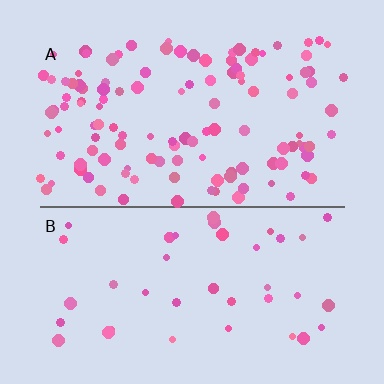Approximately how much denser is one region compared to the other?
Approximately 3.1× — region A over region B.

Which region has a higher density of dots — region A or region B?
A (the top).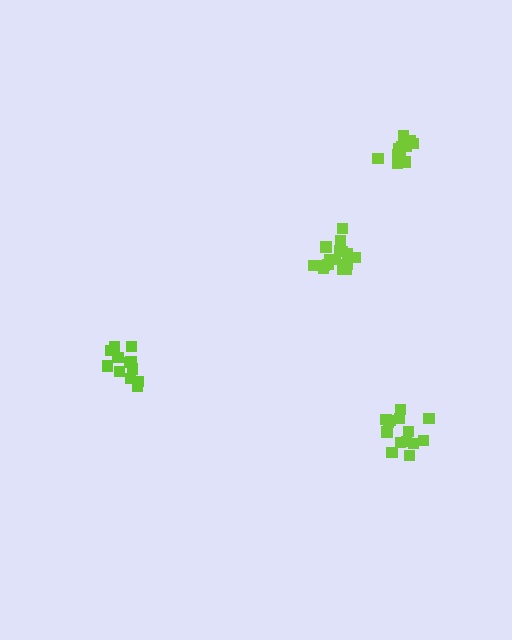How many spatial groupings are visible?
There are 4 spatial groupings.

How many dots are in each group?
Group 1: 15 dots, Group 2: 11 dots, Group 3: 12 dots, Group 4: 16 dots (54 total).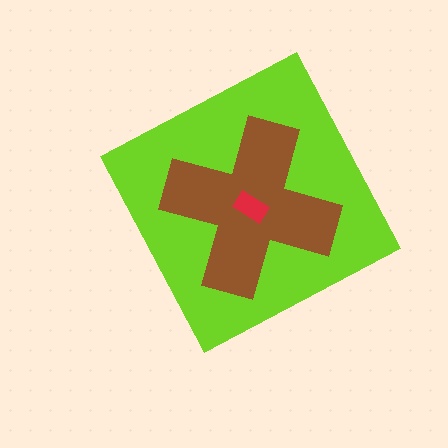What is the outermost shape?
The lime diamond.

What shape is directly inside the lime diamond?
The brown cross.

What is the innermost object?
The red rectangle.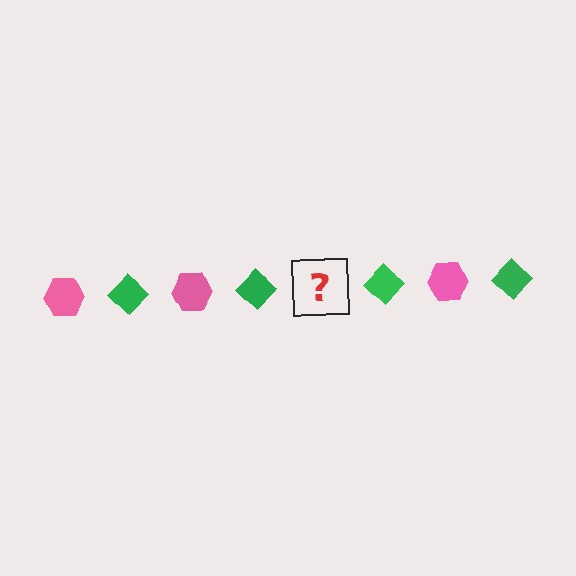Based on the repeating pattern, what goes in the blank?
The blank should be a pink hexagon.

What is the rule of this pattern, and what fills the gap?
The rule is that the pattern alternates between pink hexagon and green diamond. The gap should be filled with a pink hexagon.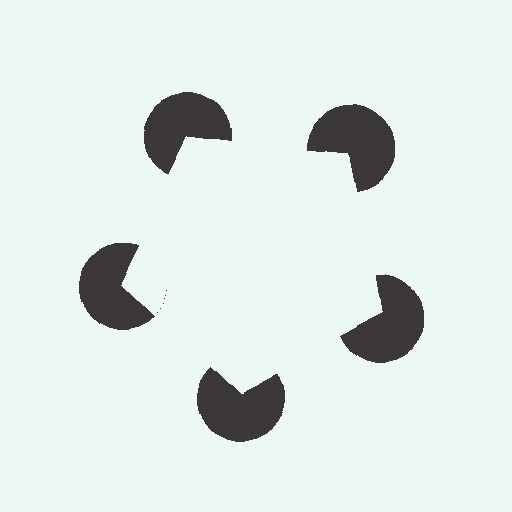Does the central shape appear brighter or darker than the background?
It typically appears slightly brighter than the background, even though no actual brightness change is drawn.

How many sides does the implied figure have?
5 sides.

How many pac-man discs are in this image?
There are 5 — one at each vertex of the illusory pentagon.